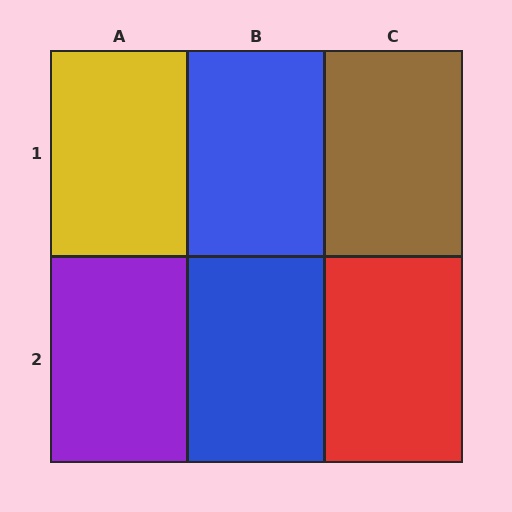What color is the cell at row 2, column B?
Blue.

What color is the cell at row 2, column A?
Purple.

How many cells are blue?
2 cells are blue.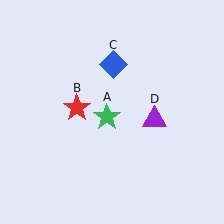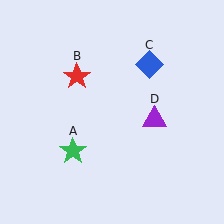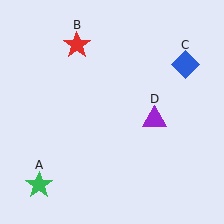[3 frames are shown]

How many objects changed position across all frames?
3 objects changed position: green star (object A), red star (object B), blue diamond (object C).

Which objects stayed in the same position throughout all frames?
Purple triangle (object D) remained stationary.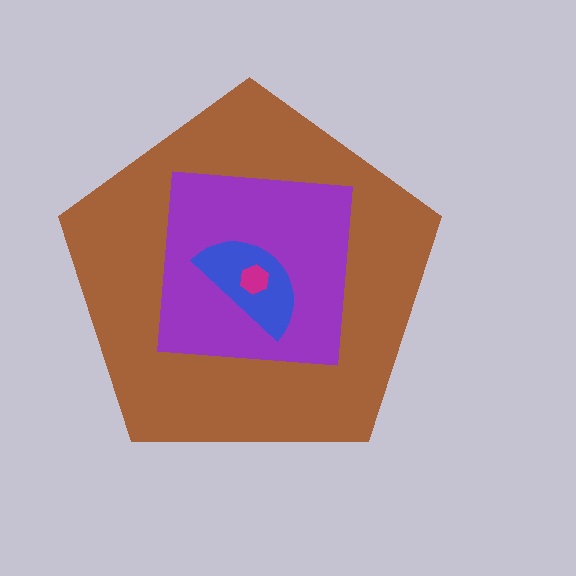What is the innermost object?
The magenta hexagon.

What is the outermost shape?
The brown pentagon.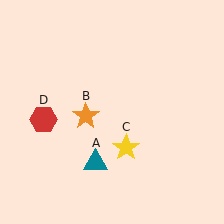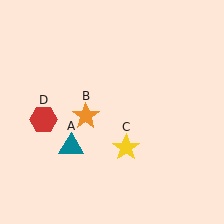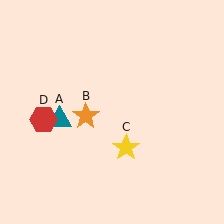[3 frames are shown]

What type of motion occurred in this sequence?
The teal triangle (object A) rotated clockwise around the center of the scene.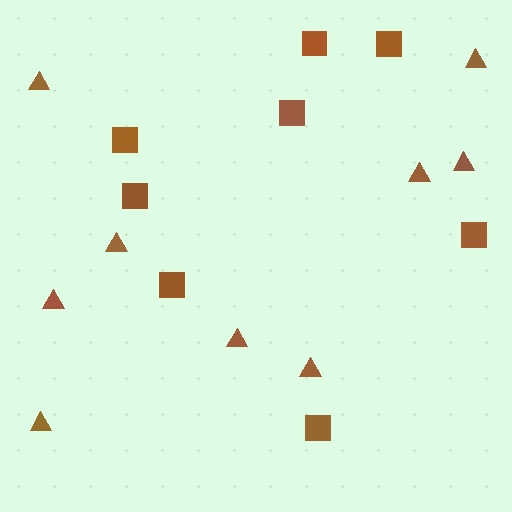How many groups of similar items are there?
There are 2 groups: one group of triangles (9) and one group of squares (8).